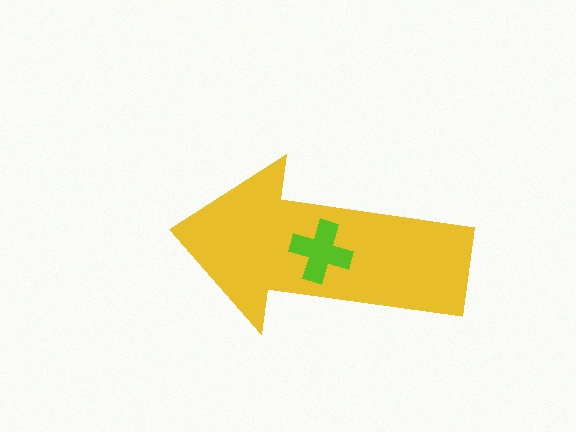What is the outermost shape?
The yellow arrow.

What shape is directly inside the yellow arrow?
The lime cross.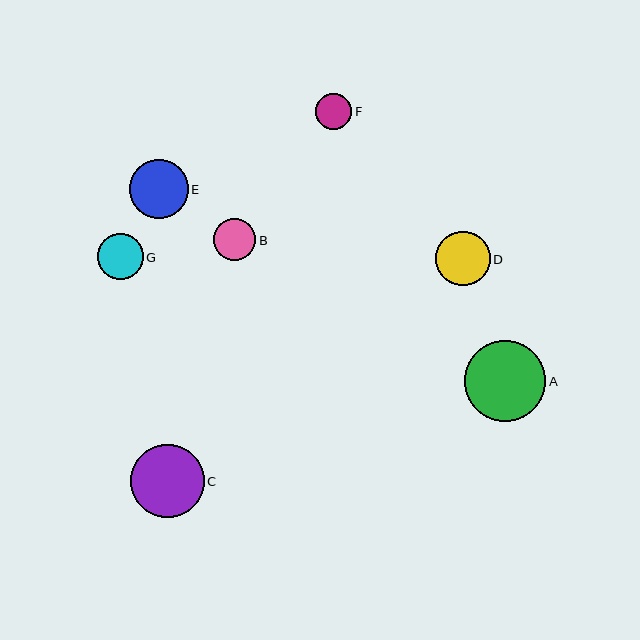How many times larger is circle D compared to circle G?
Circle D is approximately 1.2 times the size of circle G.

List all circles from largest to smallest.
From largest to smallest: A, C, E, D, G, B, F.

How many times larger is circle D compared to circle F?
Circle D is approximately 1.5 times the size of circle F.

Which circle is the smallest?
Circle F is the smallest with a size of approximately 36 pixels.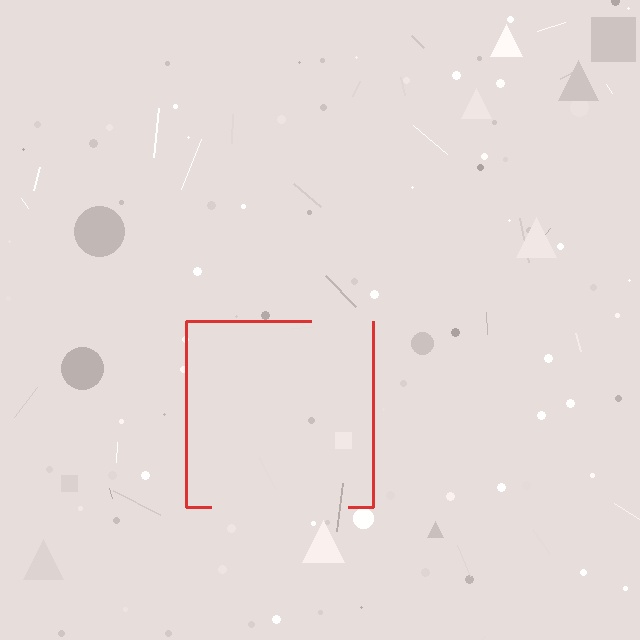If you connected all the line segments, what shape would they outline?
They would outline a square.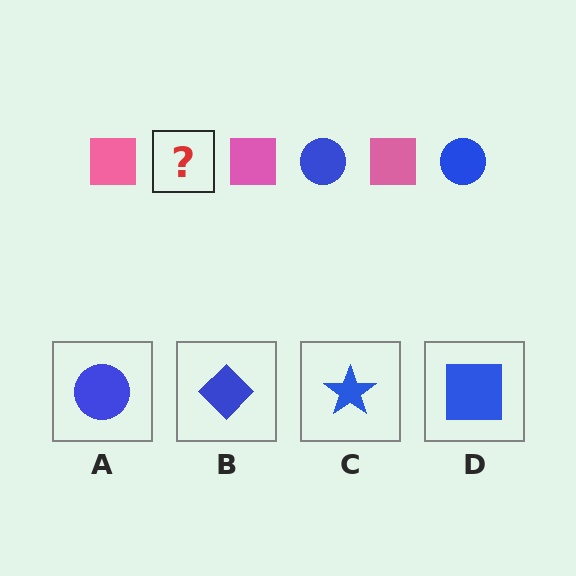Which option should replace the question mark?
Option A.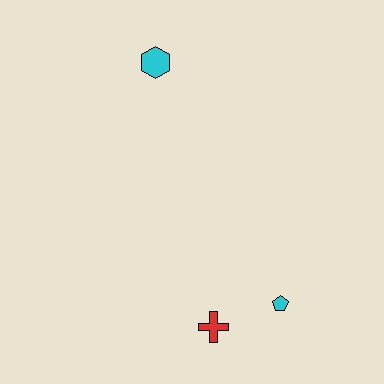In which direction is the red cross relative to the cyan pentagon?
The red cross is to the left of the cyan pentagon.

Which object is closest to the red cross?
The cyan pentagon is closest to the red cross.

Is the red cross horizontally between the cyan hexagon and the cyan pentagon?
Yes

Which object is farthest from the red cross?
The cyan hexagon is farthest from the red cross.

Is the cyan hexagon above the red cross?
Yes